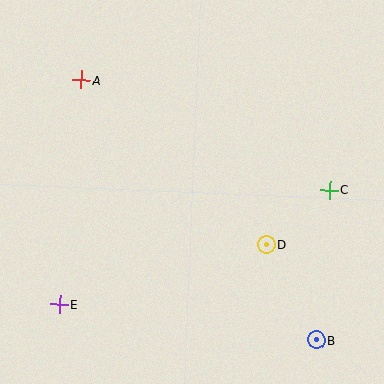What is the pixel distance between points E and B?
The distance between E and B is 259 pixels.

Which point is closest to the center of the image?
Point D at (266, 244) is closest to the center.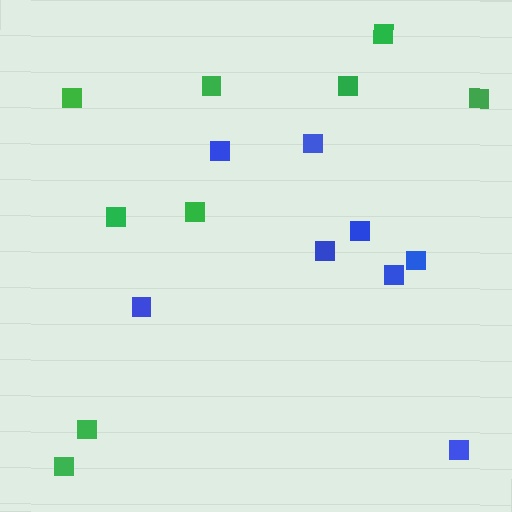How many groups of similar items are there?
There are 2 groups: one group of blue squares (8) and one group of green squares (9).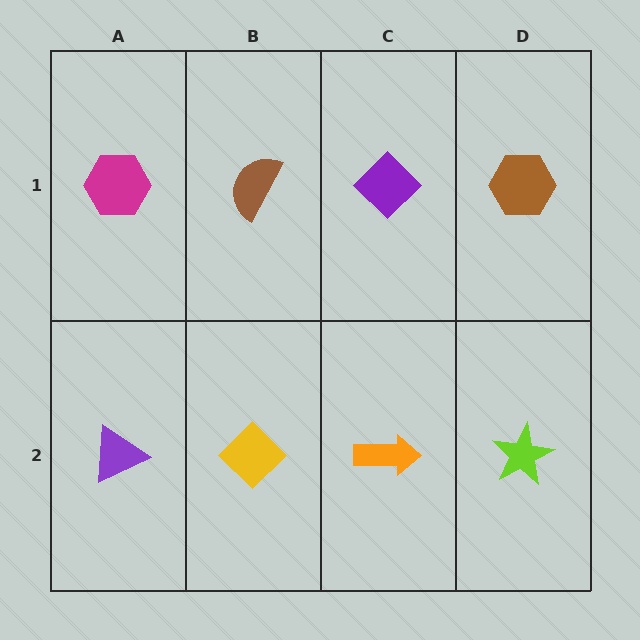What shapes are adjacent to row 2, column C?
A purple diamond (row 1, column C), a yellow diamond (row 2, column B), a lime star (row 2, column D).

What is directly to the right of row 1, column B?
A purple diamond.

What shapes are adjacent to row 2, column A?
A magenta hexagon (row 1, column A), a yellow diamond (row 2, column B).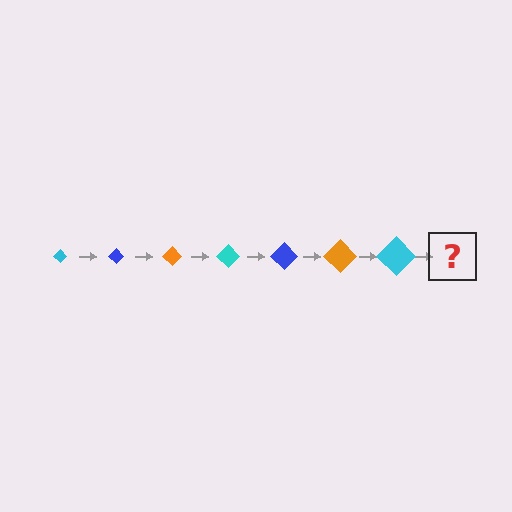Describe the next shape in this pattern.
It should be a blue diamond, larger than the previous one.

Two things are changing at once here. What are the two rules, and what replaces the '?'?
The two rules are that the diamond grows larger each step and the color cycles through cyan, blue, and orange. The '?' should be a blue diamond, larger than the previous one.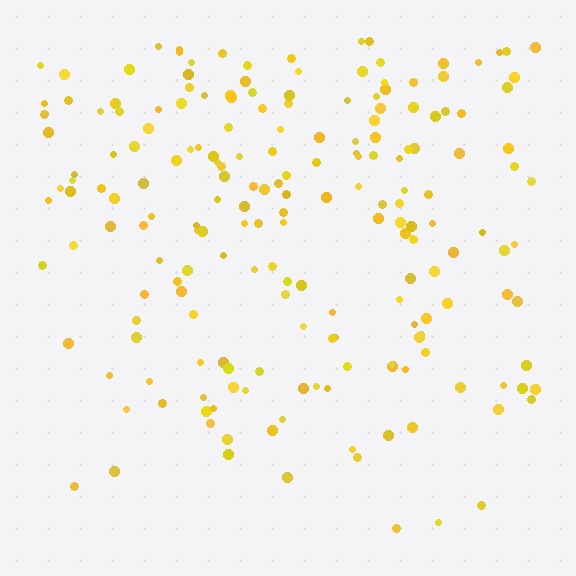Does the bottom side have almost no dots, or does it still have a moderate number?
Still a moderate number, just noticeably fewer than the top.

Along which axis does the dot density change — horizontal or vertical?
Vertical.